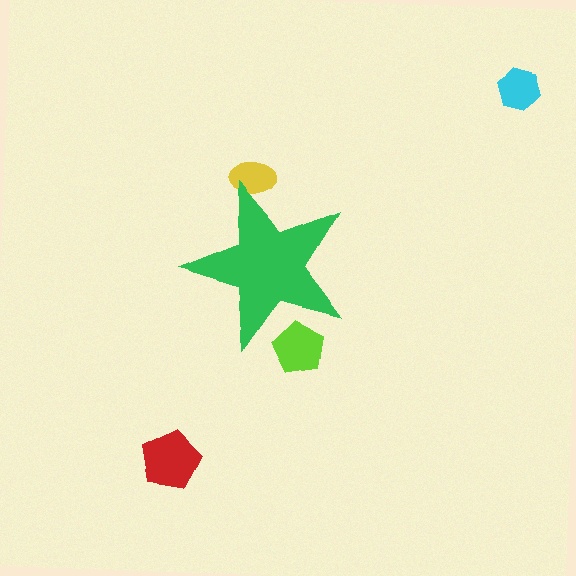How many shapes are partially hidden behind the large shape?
2 shapes are partially hidden.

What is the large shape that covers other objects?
A green star.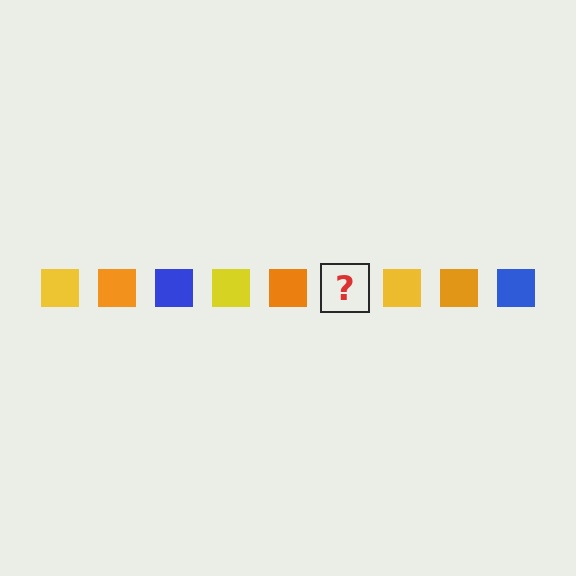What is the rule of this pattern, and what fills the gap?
The rule is that the pattern cycles through yellow, orange, blue squares. The gap should be filled with a blue square.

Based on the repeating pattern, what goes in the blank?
The blank should be a blue square.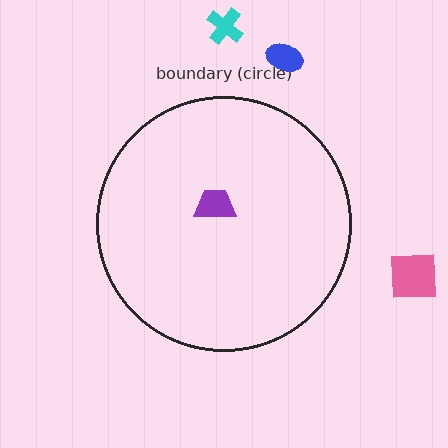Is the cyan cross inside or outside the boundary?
Outside.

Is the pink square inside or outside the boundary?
Outside.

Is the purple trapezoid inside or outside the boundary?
Inside.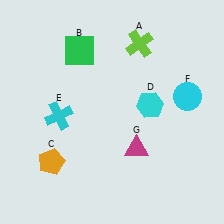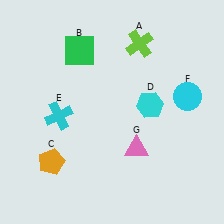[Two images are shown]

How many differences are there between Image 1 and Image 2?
There is 1 difference between the two images.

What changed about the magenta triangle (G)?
In Image 1, G is magenta. In Image 2, it changed to pink.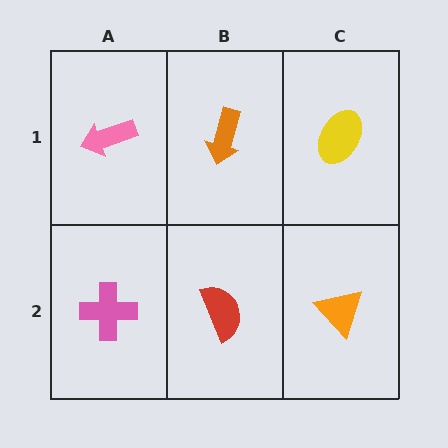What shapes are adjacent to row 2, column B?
An orange arrow (row 1, column B), a pink cross (row 2, column A), an orange triangle (row 2, column C).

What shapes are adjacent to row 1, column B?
A red semicircle (row 2, column B), a pink arrow (row 1, column A), a yellow ellipse (row 1, column C).